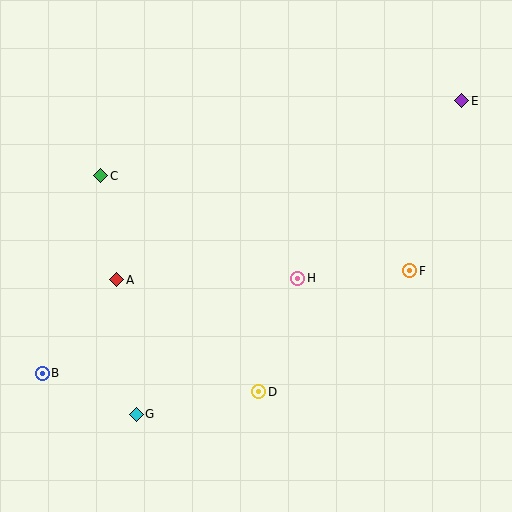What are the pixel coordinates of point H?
Point H is at (298, 278).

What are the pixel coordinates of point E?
Point E is at (462, 101).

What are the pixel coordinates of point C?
Point C is at (101, 176).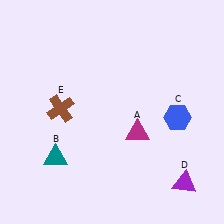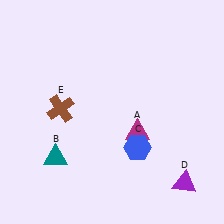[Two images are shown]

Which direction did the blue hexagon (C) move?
The blue hexagon (C) moved left.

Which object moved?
The blue hexagon (C) moved left.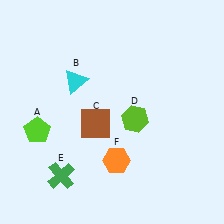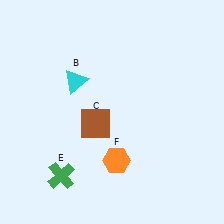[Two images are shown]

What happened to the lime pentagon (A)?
The lime pentagon (A) was removed in Image 2. It was in the bottom-left area of Image 1.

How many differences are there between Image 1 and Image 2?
There are 2 differences between the two images.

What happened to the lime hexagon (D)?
The lime hexagon (D) was removed in Image 2. It was in the bottom-right area of Image 1.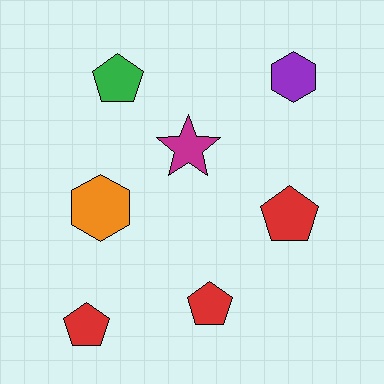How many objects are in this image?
There are 7 objects.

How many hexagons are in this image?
There are 2 hexagons.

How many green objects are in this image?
There is 1 green object.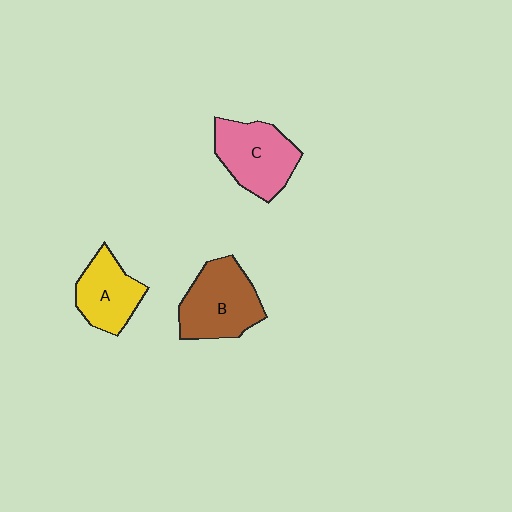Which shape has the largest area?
Shape B (brown).